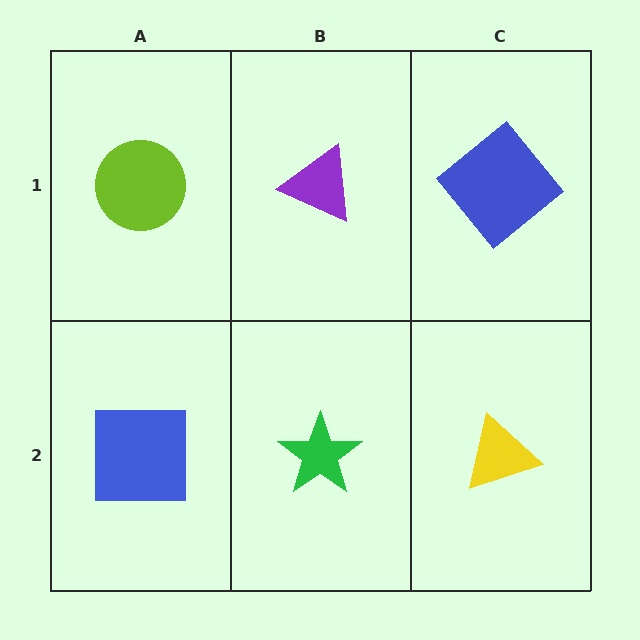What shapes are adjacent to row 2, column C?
A blue diamond (row 1, column C), a green star (row 2, column B).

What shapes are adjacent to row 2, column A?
A lime circle (row 1, column A), a green star (row 2, column B).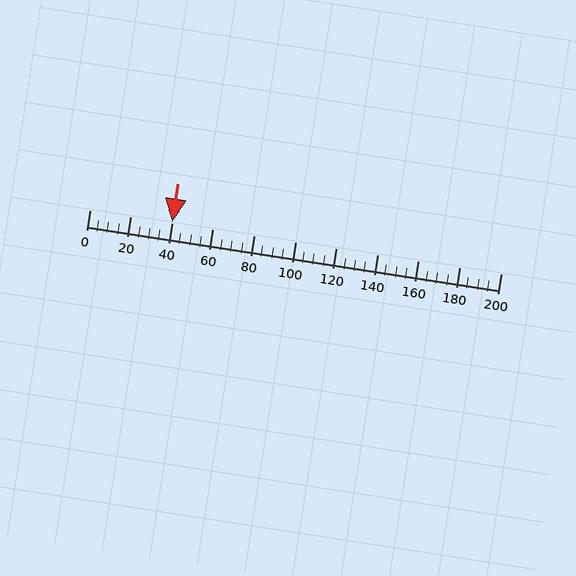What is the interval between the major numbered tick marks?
The major tick marks are spaced 20 units apart.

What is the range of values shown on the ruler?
The ruler shows values from 0 to 200.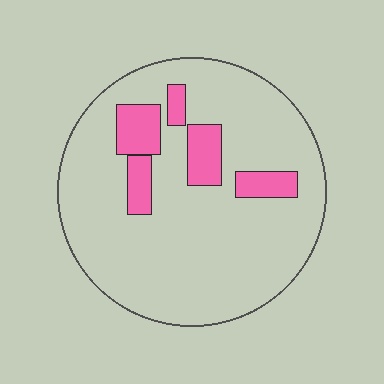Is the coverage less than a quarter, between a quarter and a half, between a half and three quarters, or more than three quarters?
Less than a quarter.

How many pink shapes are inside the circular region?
5.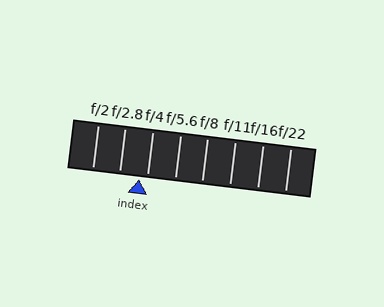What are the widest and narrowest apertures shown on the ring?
The widest aperture shown is f/2 and the narrowest is f/22.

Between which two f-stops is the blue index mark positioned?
The index mark is between f/2.8 and f/4.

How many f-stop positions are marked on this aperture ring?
There are 8 f-stop positions marked.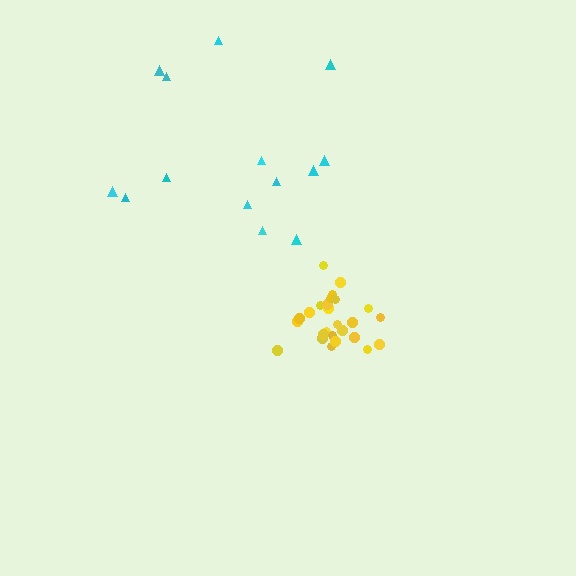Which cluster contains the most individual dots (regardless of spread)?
Yellow (26).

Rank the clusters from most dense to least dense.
yellow, cyan.